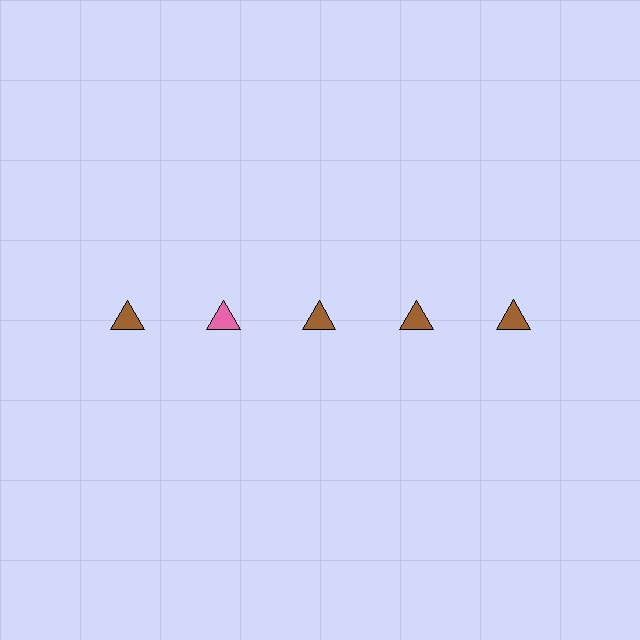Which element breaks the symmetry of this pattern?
The pink triangle in the top row, second from left column breaks the symmetry. All other shapes are brown triangles.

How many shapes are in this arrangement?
There are 5 shapes arranged in a grid pattern.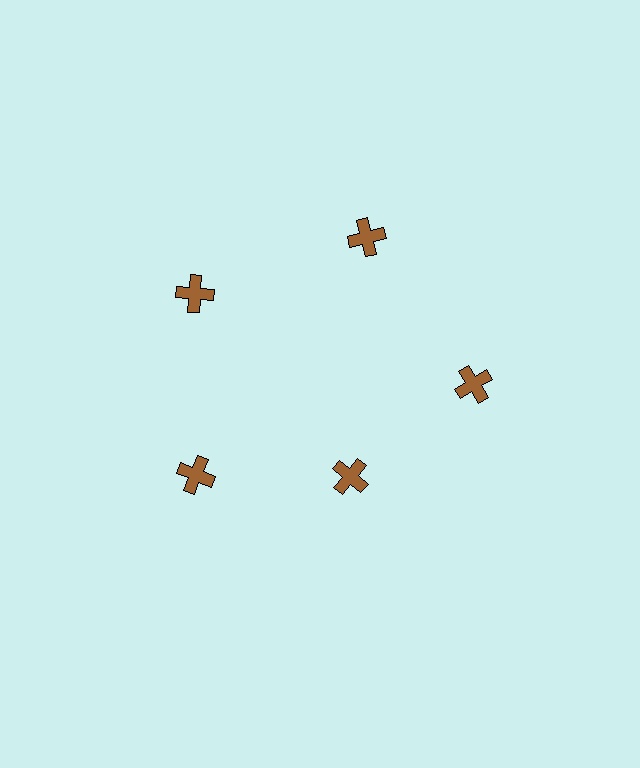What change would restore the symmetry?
The symmetry would be restored by moving it outward, back onto the ring so that all 5 crosses sit at equal angles and equal distance from the center.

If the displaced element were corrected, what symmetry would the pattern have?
It would have 5-fold rotational symmetry — the pattern would map onto itself every 72 degrees.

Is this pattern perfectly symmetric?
No. The 5 brown crosses are arranged in a ring, but one element near the 5 o'clock position is pulled inward toward the center, breaking the 5-fold rotational symmetry.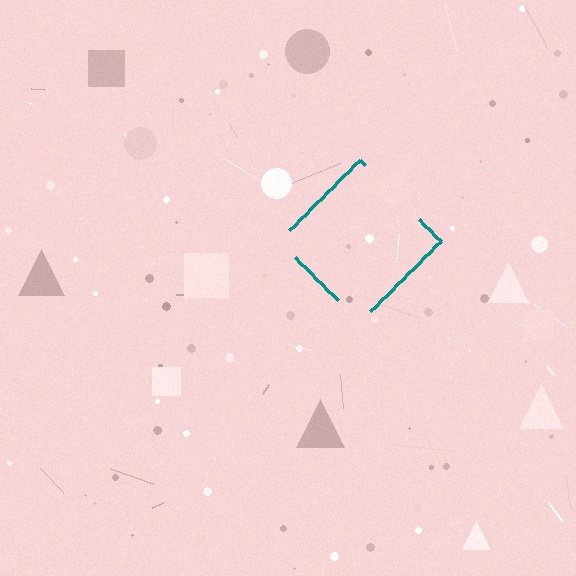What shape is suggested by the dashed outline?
The dashed outline suggests a diamond.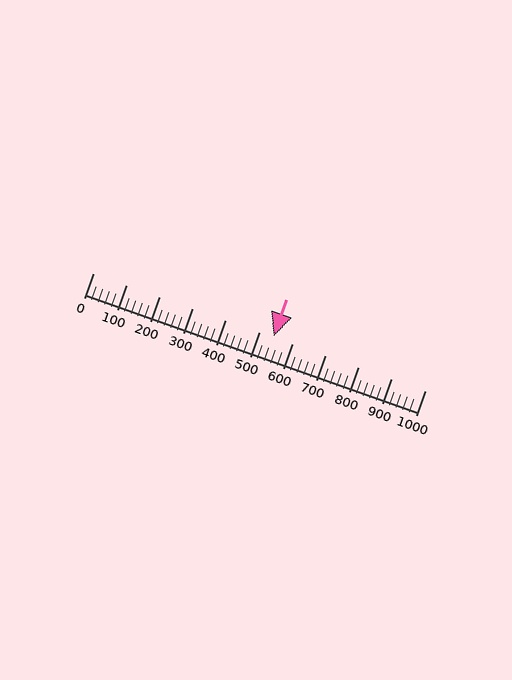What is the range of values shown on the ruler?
The ruler shows values from 0 to 1000.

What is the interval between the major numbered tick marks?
The major tick marks are spaced 100 units apart.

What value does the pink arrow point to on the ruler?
The pink arrow points to approximately 545.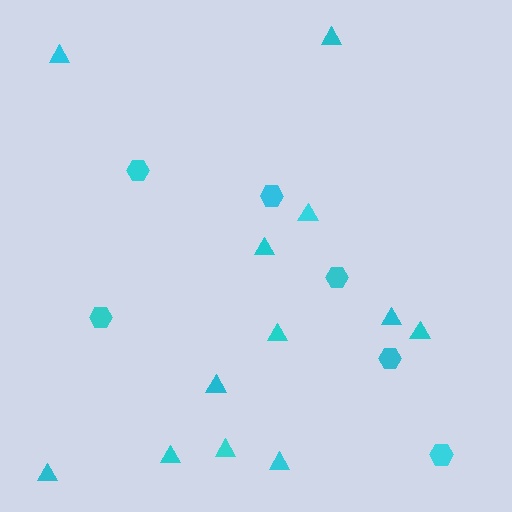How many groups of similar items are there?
There are 2 groups: one group of hexagons (6) and one group of triangles (12).